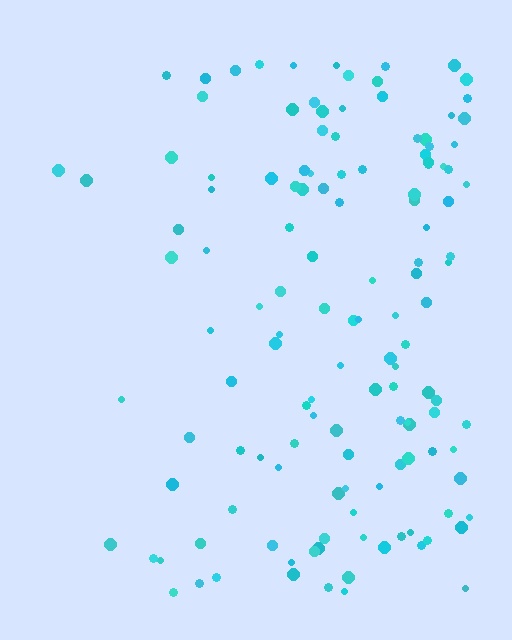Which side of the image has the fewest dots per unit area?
The left.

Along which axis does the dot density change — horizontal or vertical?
Horizontal.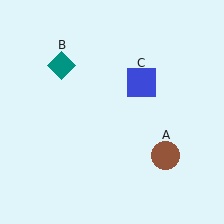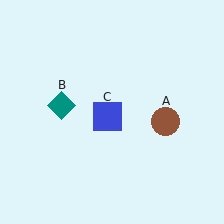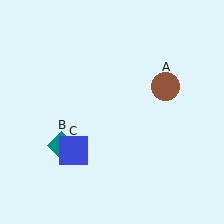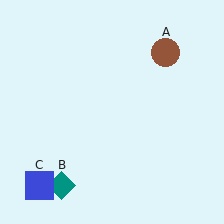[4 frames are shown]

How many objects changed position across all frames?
3 objects changed position: brown circle (object A), teal diamond (object B), blue square (object C).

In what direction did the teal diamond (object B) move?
The teal diamond (object B) moved down.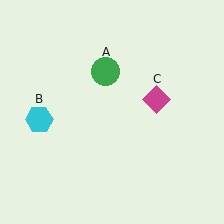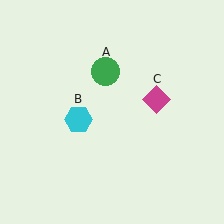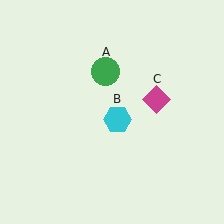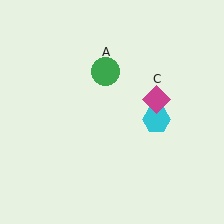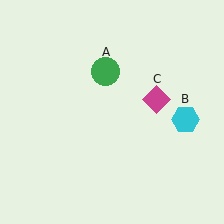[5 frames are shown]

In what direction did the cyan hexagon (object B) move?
The cyan hexagon (object B) moved right.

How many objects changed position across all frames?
1 object changed position: cyan hexagon (object B).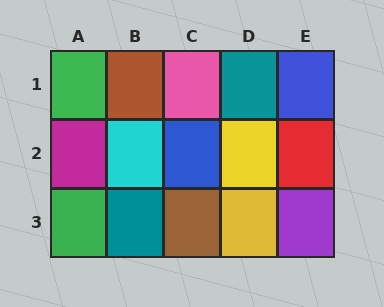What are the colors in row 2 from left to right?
Magenta, cyan, blue, yellow, red.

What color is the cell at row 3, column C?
Brown.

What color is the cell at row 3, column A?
Green.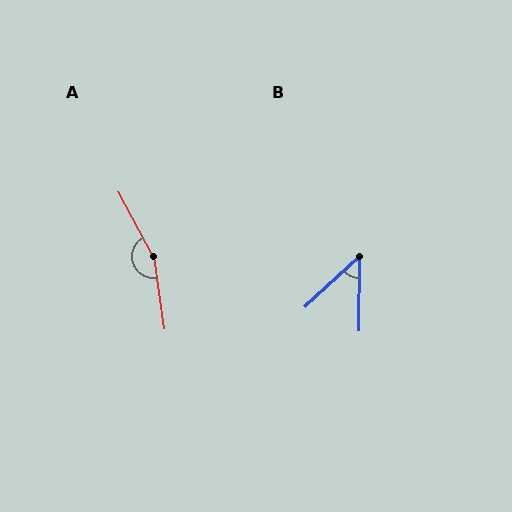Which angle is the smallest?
B, at approximately 47 degrees.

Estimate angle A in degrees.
Approximately 160 degrees.